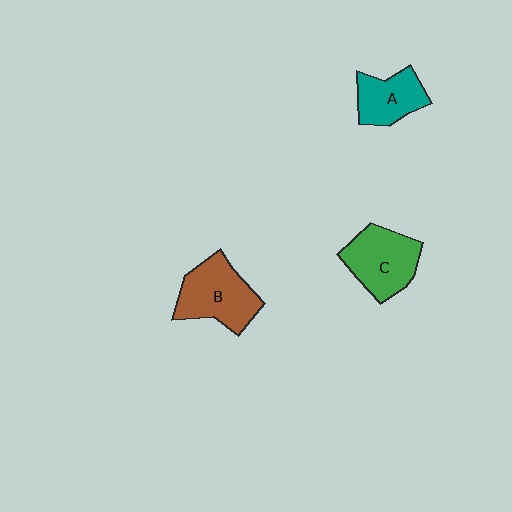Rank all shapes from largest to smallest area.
From largest to smallest: B (brown), C (green), A (teal).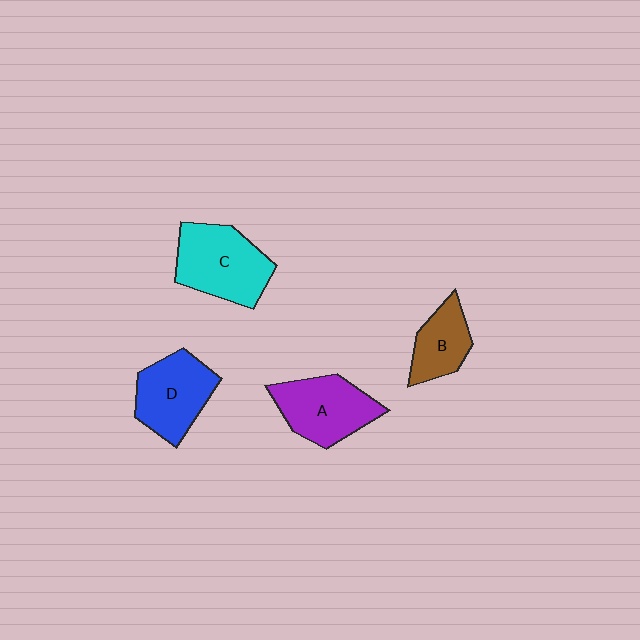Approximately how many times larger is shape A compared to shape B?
Approximately 1.5 times.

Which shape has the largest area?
Shape C (cyan).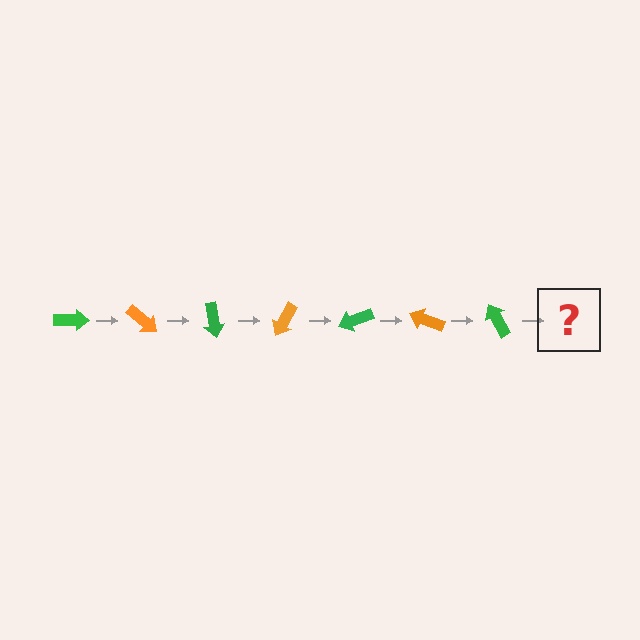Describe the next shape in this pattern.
It should be an orange arrow, rotated 280 degrees from the start.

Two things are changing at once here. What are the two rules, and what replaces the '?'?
The two rules are that it rotates 40 degrees each step and the color cycles through green and orange. The '?' should be an orange arrow, rotated 280 degrees from the start.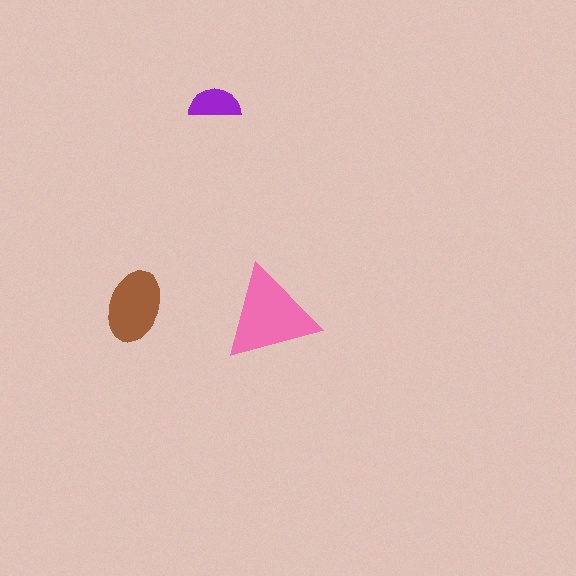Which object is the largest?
The pink triangle.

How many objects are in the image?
There are 3 objects in the image.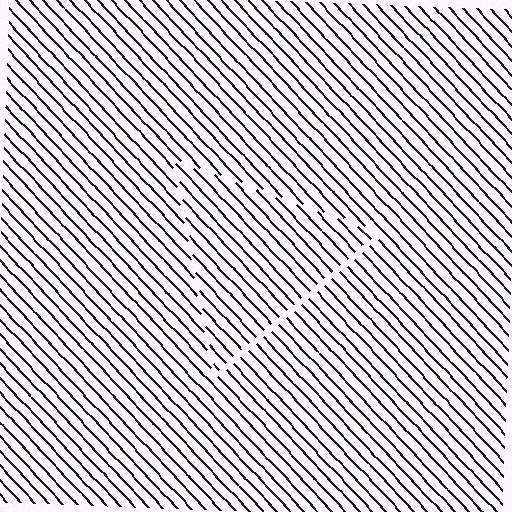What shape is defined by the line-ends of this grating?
An illusory triangle. The interior of the shape contains the same grating, shifted by half a period — the contour is defined by the phase discontinuity where line-ends from the inner and outer gratings abut.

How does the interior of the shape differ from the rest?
The interior of the shape contains the same grating, shifted by half a period — the contour is defined by the phase discontinuity where line-ends from the inner and outer gratings abut.